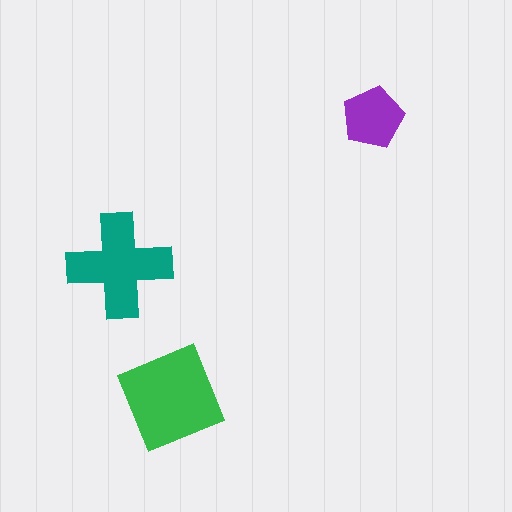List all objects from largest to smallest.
The green square, the teal cross, the purple pentagon.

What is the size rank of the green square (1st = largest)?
1st.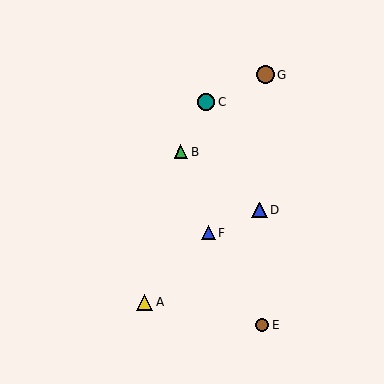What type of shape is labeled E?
Shape E is a brown circle.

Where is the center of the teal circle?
The center of the teal circle is at (206, 102).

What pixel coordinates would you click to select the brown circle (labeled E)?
Click at (262, 325) to select the brown circle E.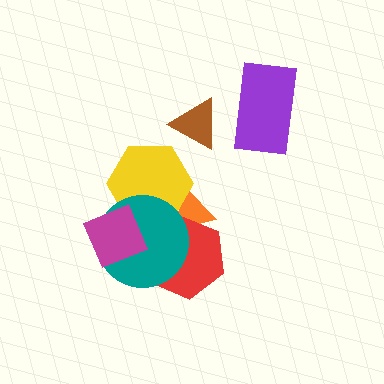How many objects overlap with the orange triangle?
3 objects overlap with the orange triangle.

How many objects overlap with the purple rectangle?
0 objects overlap with the purple rectangle.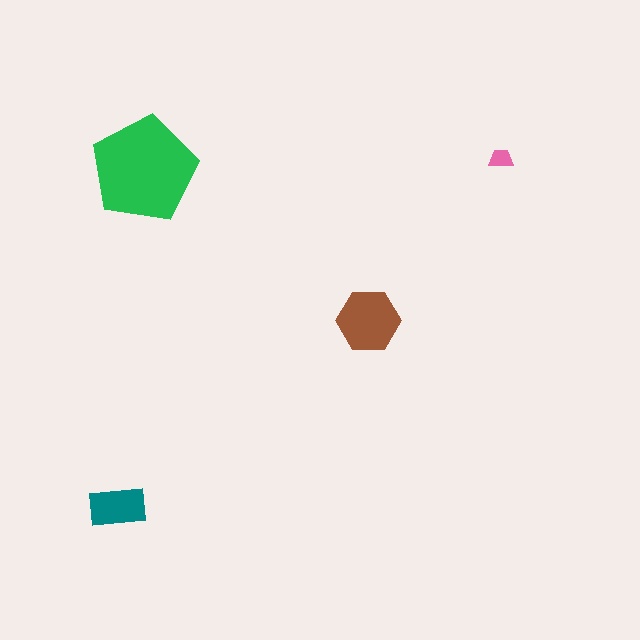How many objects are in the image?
There are 4 objects in the image.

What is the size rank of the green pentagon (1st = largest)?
1st.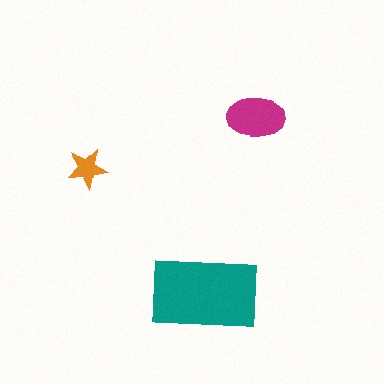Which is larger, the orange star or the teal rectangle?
The teal rectangle.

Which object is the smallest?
The orange star.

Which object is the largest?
The teal rectangle.